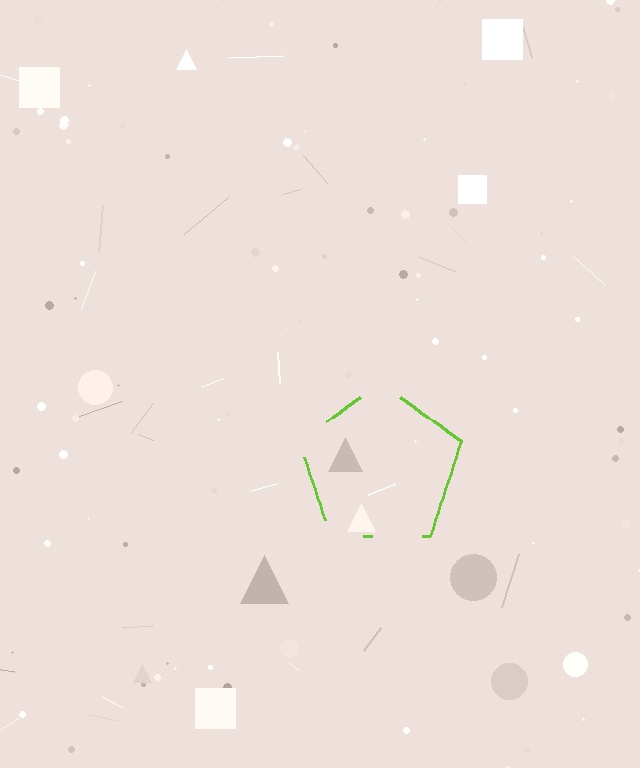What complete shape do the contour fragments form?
The contour fragments form a pentagon.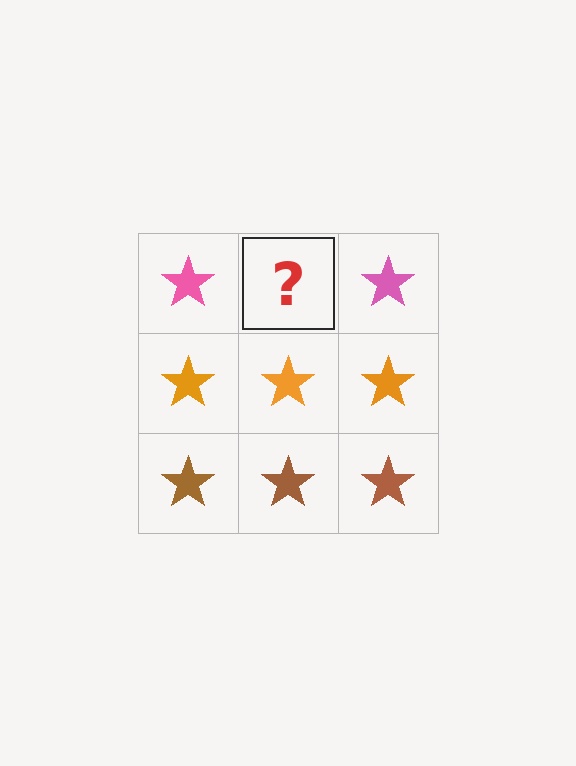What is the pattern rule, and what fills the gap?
The rule is that each row has a consistent color. The gap should be filled with a pink star.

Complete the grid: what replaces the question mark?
The question mark should be replaced with a pink star.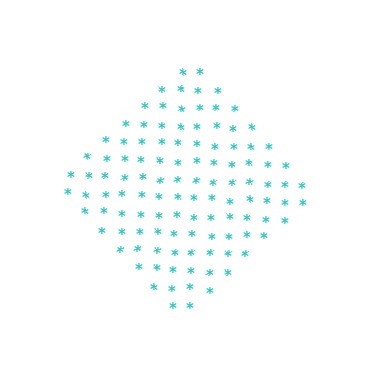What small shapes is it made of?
It is made of small asterisks.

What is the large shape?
The large shape is a diamond.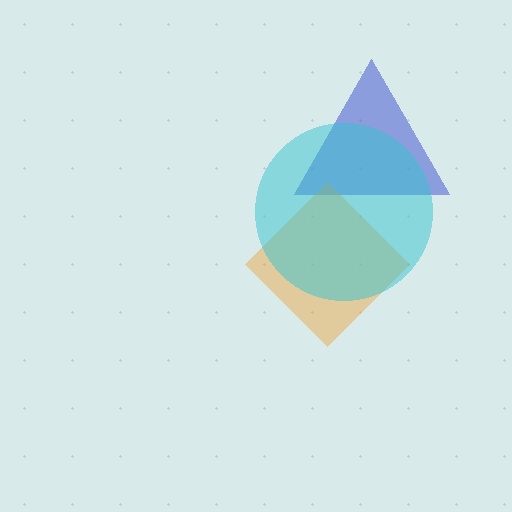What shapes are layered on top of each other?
The layered shapes are: a blue triangle, an orange diamond, a cyan circle.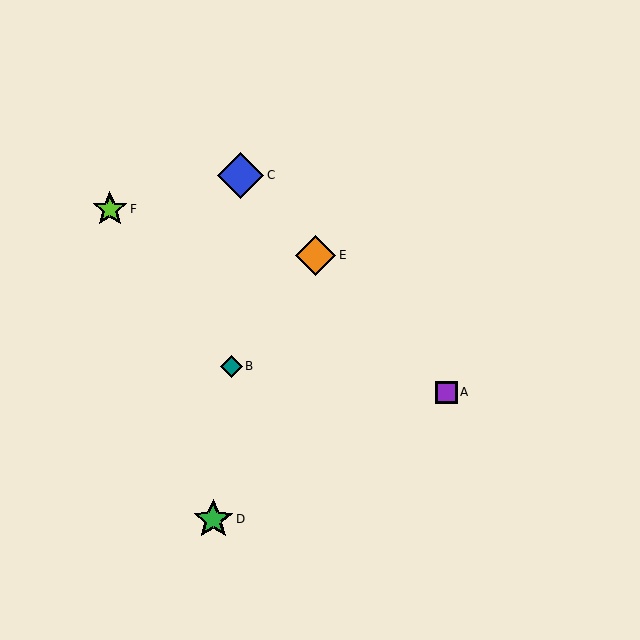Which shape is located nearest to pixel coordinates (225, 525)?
The green star (labeled D) at (213, 519) is nearest to that location.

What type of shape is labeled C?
Shape C is a blue diamond.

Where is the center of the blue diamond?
The center of the blue diamond is at (241, 175).